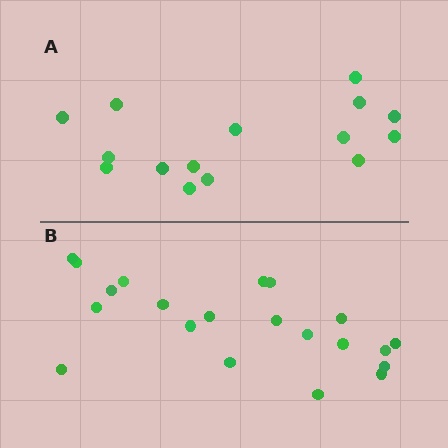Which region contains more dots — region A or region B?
Region B (the bottom region) has more dots.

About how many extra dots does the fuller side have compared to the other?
Region B has about 6 more dots than region A.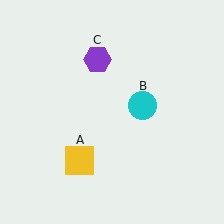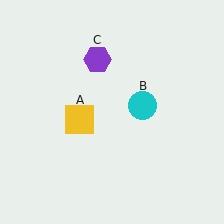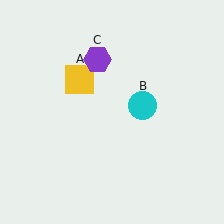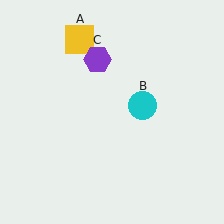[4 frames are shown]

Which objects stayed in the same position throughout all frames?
Cyan circle (object B) and purple hexagon (object C) remained stationary.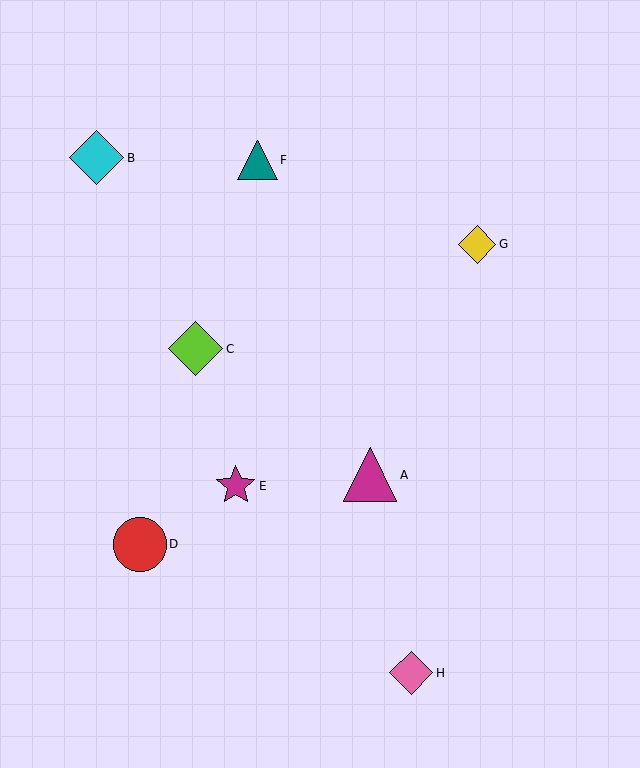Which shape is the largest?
The lime diamond (labeled C) is the largest.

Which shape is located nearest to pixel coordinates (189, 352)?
The lime diamond (labeled C) at (196, 349) is nearest to that location.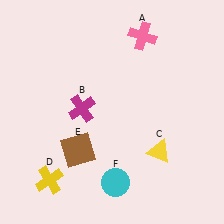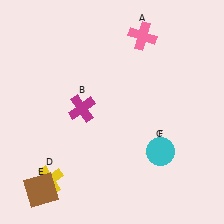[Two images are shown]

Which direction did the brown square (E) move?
The brown square (E) moved down.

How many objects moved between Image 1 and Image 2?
2 objects moved between the two images.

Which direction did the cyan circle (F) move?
The cyan circle (F) moved right.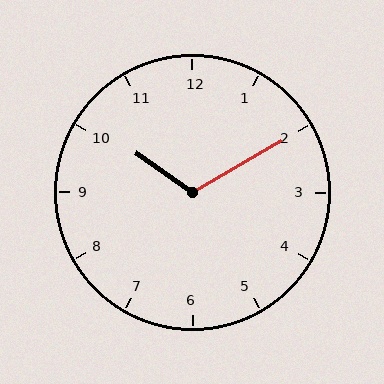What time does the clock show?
10:10.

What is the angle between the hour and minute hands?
Approximately 115 degrees.